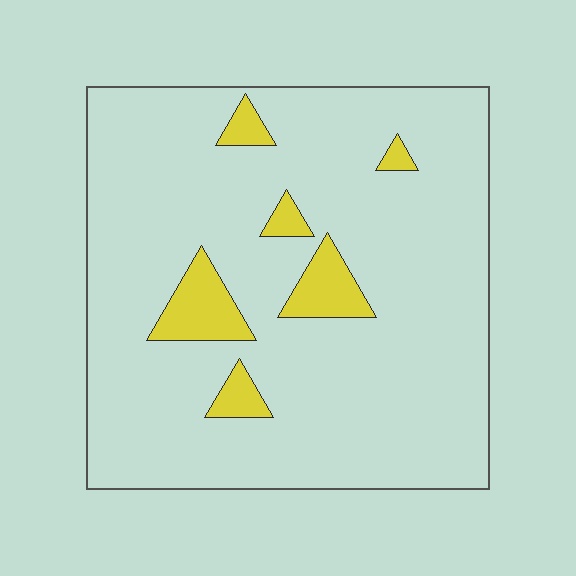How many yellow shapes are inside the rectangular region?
6.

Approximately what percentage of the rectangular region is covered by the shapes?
Approximately 10%.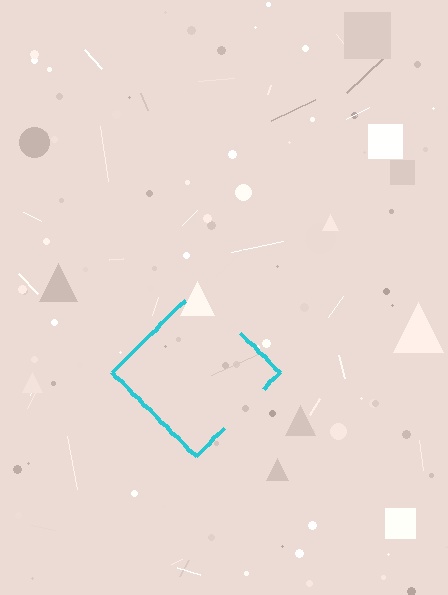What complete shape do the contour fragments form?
The contour fragments form a diamond.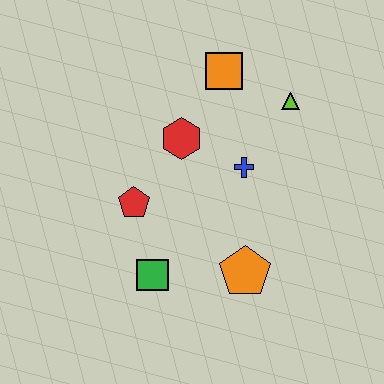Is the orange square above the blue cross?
Yes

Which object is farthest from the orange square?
The green square is farthest from the orange square.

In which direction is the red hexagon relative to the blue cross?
The red hexagon is to the left of the blue cross.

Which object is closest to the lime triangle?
The orange square is closest to the lime triangle.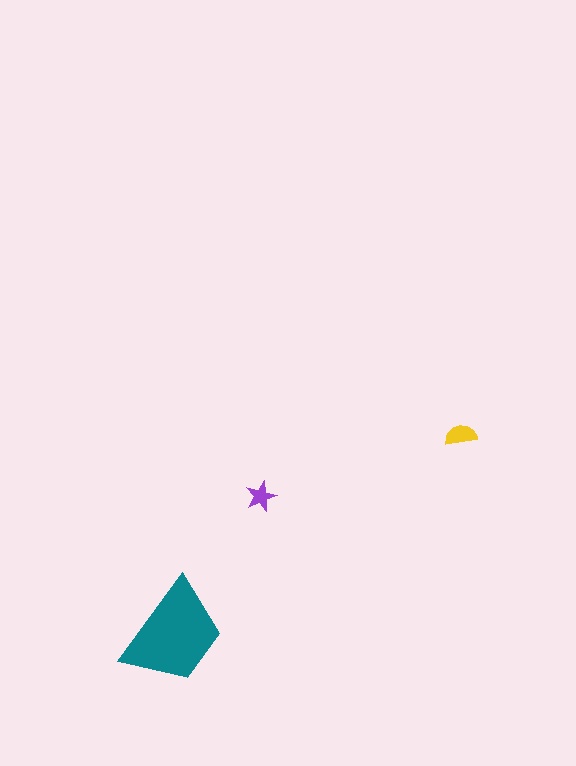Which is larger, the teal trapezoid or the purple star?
The teal trapezoid.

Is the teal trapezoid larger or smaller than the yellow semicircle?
Larger.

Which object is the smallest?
The purple star.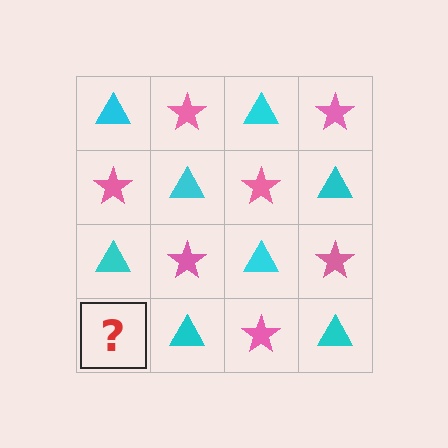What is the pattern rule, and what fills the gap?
The rule is that it alternates cyan triangle and pink star in a checkerboard pattern. The gap should be filled with a pink star.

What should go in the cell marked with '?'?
The missing cell should contain a pink star.